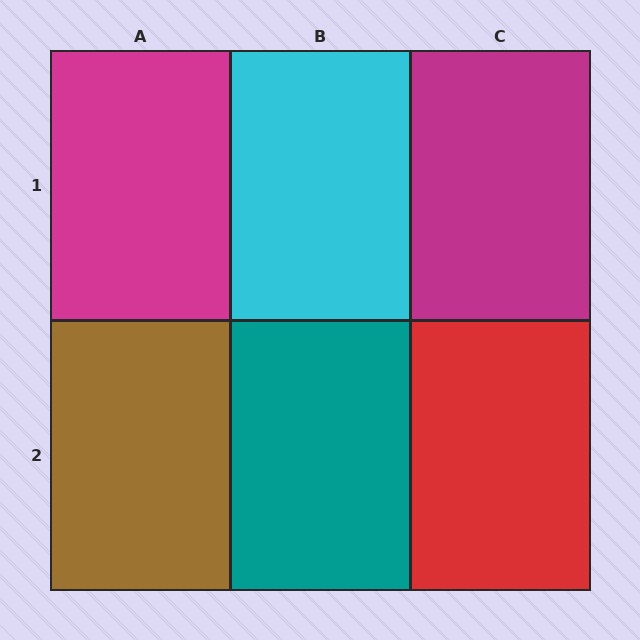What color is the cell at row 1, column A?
Magenta.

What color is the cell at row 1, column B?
Cyan.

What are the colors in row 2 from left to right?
Brown, teal, red.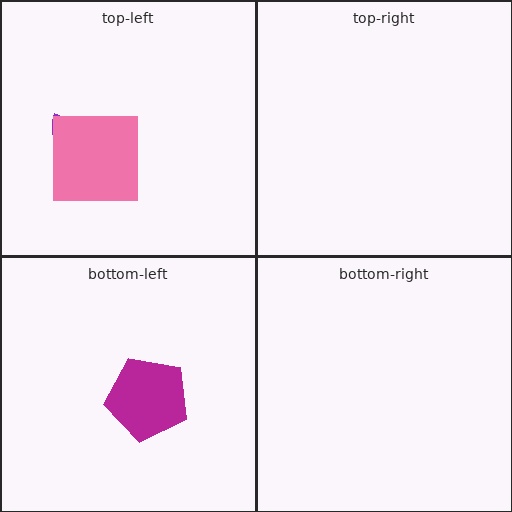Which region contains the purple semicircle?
The top-left region.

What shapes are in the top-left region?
The purple semicircle, the pink square.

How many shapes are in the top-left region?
2.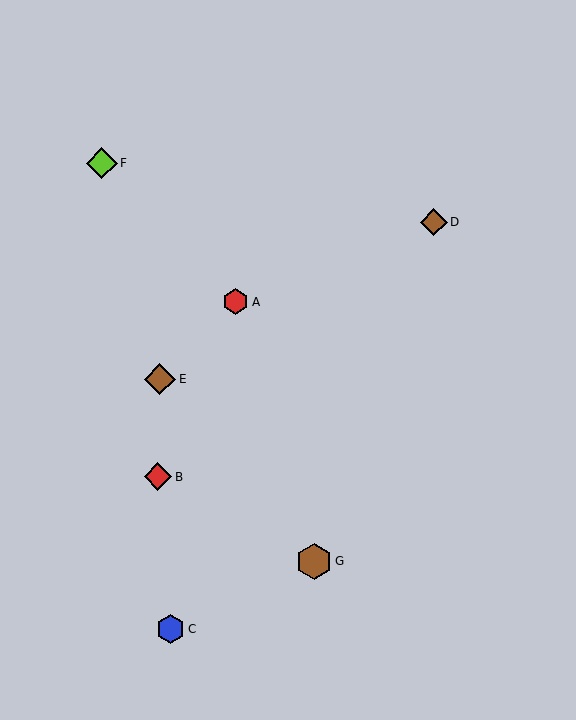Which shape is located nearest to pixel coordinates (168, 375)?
The brown diamond (labeled E) at (160, 379) is nearest to that location.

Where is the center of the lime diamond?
The center of the lime diamond is at (102, 163).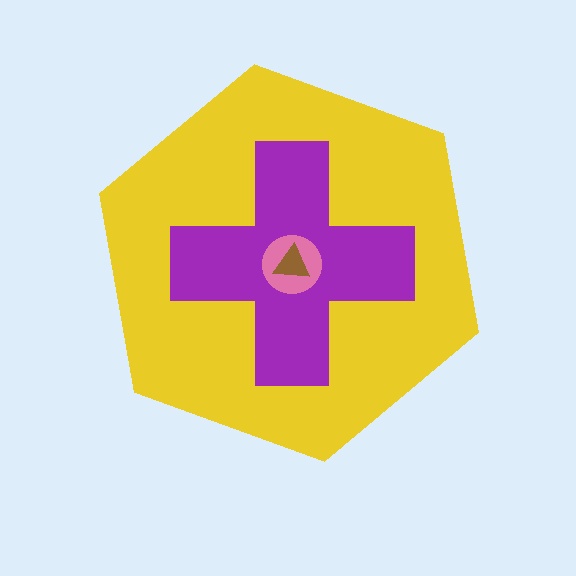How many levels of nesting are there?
4.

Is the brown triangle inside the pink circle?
Yes.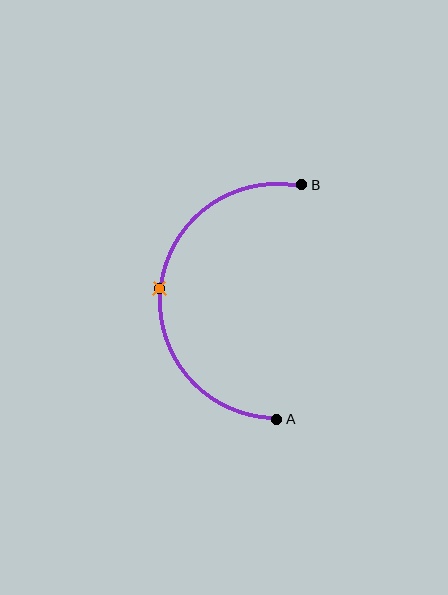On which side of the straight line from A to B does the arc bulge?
The arc bulges to the left of the straight line connecting A and B.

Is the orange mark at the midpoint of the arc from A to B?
Yes. The orange mark lies on the arc at equal arc-length from both A and B — it is the arc midpoint.